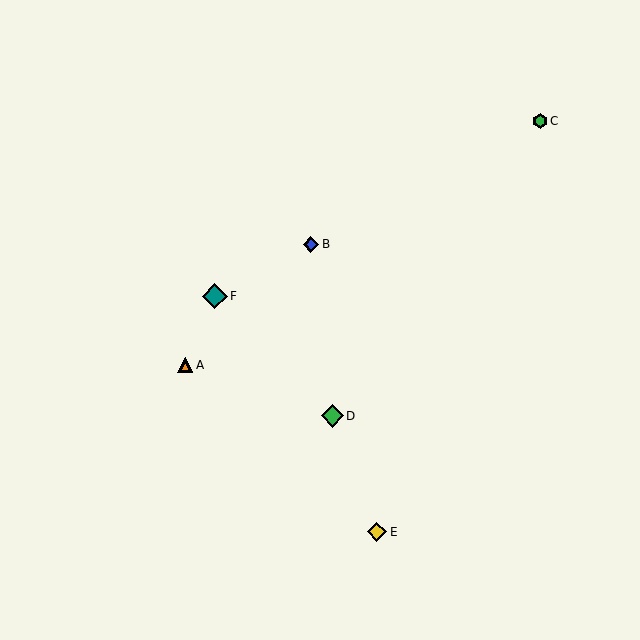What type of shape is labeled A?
Shape A is an orange triangle.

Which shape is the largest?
The teal diamond (labeled F) is the largest.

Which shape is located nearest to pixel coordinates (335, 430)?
The green diamond (labeled D) at (332, 416) is nearest to that location.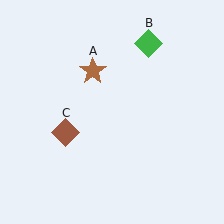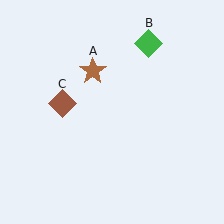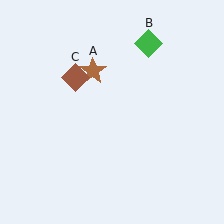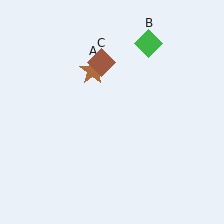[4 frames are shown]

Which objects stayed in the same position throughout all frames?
Brown star (object A) and green diamond (object B) remained stationary.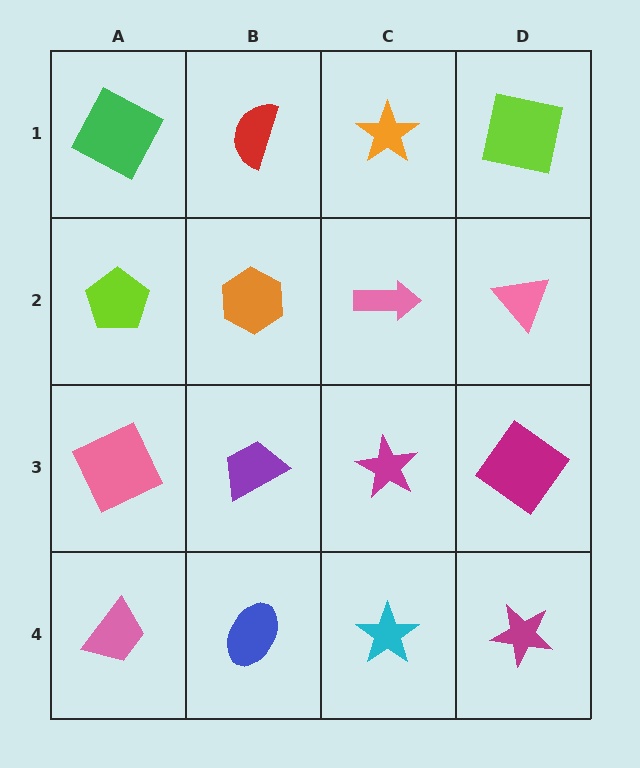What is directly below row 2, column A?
A pink square.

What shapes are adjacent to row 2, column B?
A red semicircle (row 1, column B), a purple trapezoid (row 3, column B), a lime pentagon (row 2, column A), a pink arrow (row 2, column C).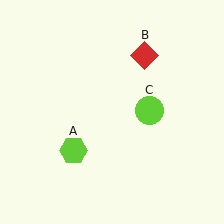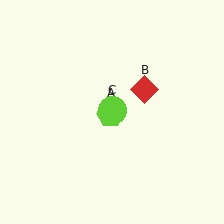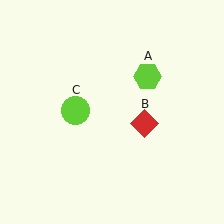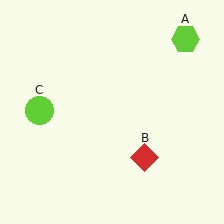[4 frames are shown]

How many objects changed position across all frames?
3 objects changed position: lime hexagon (object A), red diamond (object B), lime circle (object C).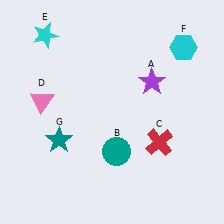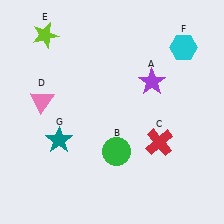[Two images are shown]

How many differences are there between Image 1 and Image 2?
There are 2 differences between the two images.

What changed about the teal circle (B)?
In Image 1, B is teal. In Image 2, it changed to green.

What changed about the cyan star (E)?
In Image 1, E is cyan. In Image 2, it changed to lime.